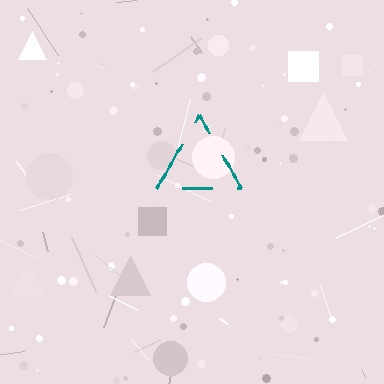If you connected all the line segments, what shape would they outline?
They would outline a triangle.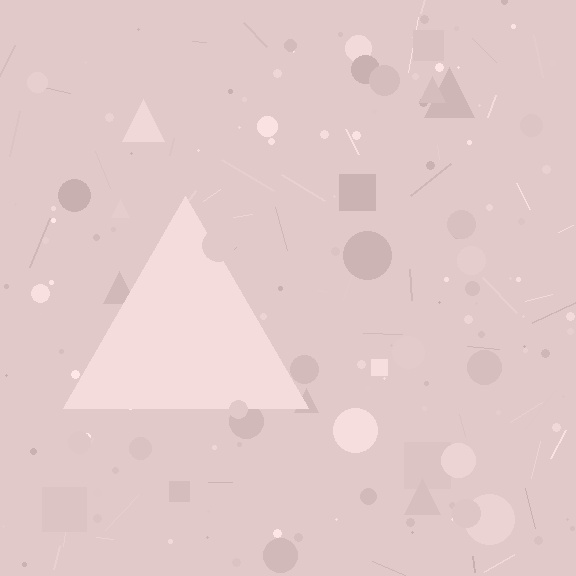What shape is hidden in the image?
A triangle is hidden in the image.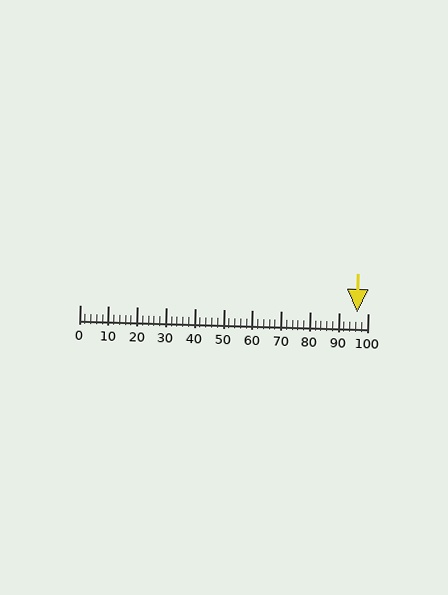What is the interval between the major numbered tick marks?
The major tick marks are spaced 10 units apart.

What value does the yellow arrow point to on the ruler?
The yellow arrow points to approximately 96.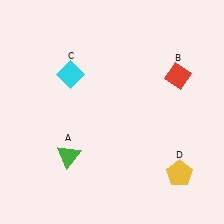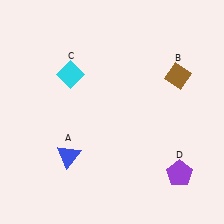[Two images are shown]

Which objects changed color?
A changed from green to blue. B changed from red to brown. D changed from yellow to purple.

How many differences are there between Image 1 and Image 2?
There are 3 differences between the two images.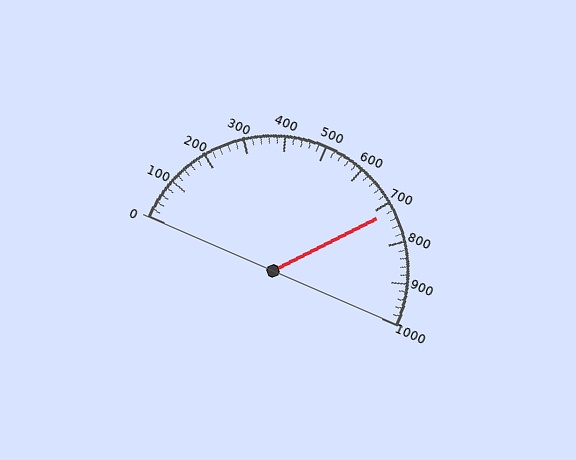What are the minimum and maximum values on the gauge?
The gauge ranges from 0 to 1000.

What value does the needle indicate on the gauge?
The needle indicates approximately 720.